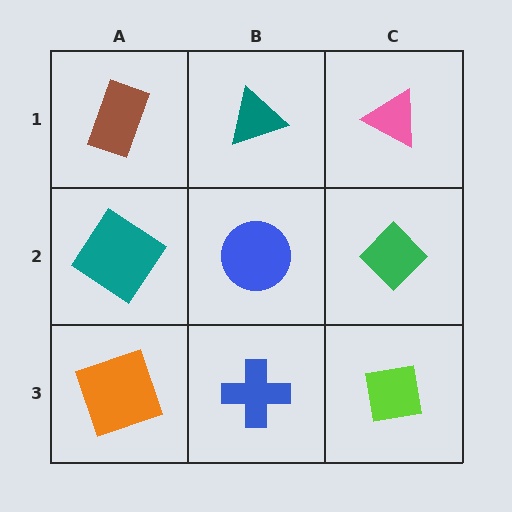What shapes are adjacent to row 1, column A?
A teal diamond (row 2, column A), a teal triangle (row 1, column B).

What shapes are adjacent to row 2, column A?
A brown rectangle (row 1, column A), an orange square (row 3, column A), a blue circle (row 2, column B).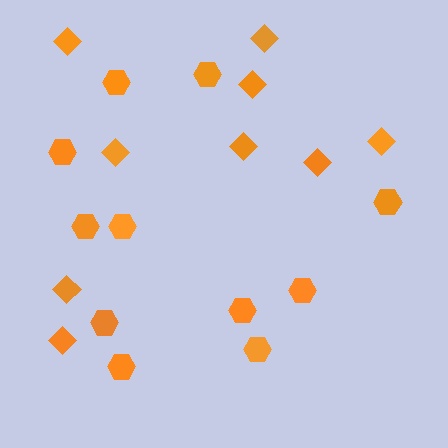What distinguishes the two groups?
There are 2 groups: one group of hexagons (11) and one group of diamonds (9).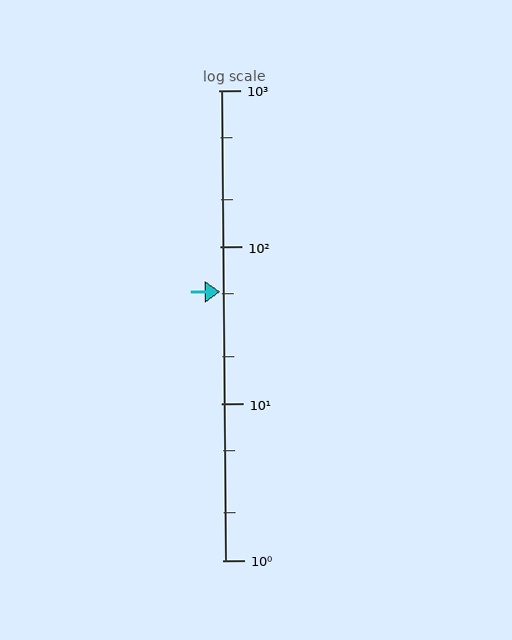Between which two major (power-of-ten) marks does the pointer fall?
The pointer is between 10 and 100.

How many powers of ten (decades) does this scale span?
The scale spans 3 decades, from 1 to 1000.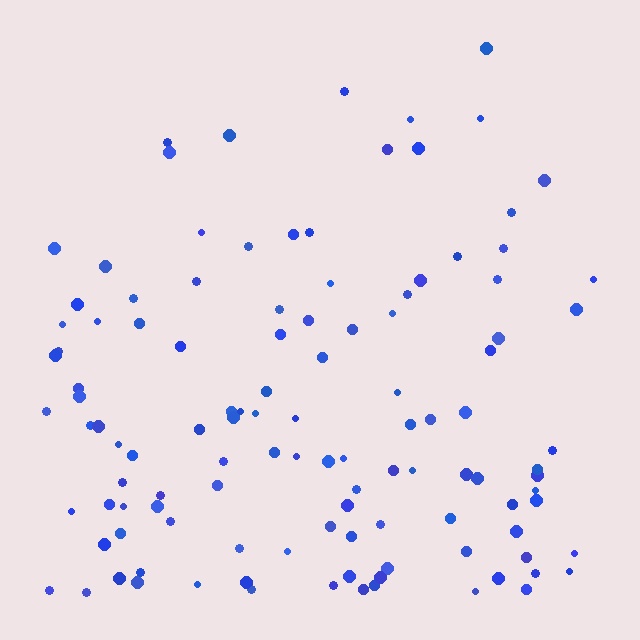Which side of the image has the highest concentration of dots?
The bottom.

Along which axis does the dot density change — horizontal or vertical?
Vertical.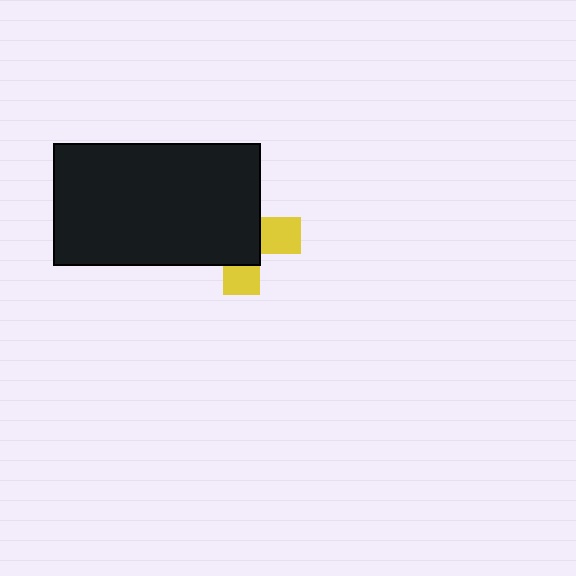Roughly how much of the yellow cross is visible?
A small part of it is visible (roughly 34%).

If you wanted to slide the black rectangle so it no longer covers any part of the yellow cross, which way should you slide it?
Slide it toward the upper-left — that is the most direct way to separate the two shapes.